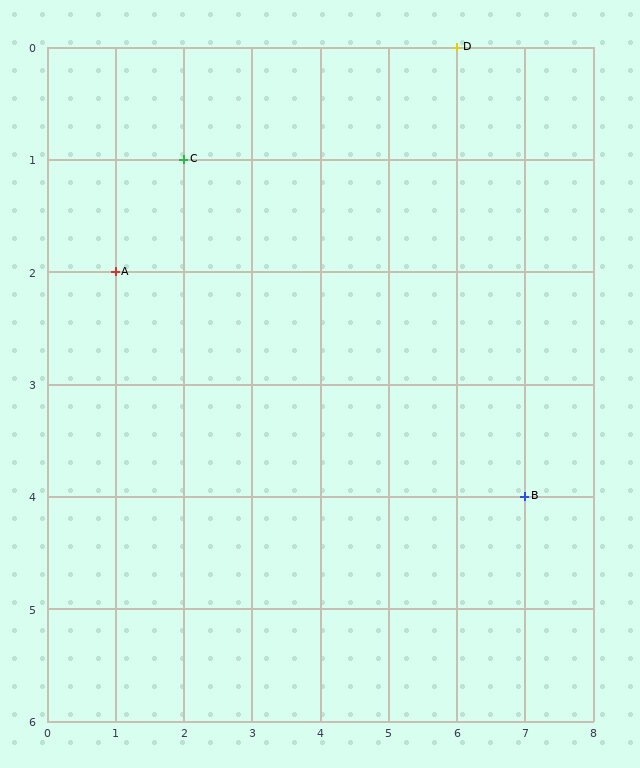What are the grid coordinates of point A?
Point A is at grid coordinates (1, 2).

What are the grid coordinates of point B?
Point B is at grid coordinates (7, 4).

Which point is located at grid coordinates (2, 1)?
Point C is at (2, 1).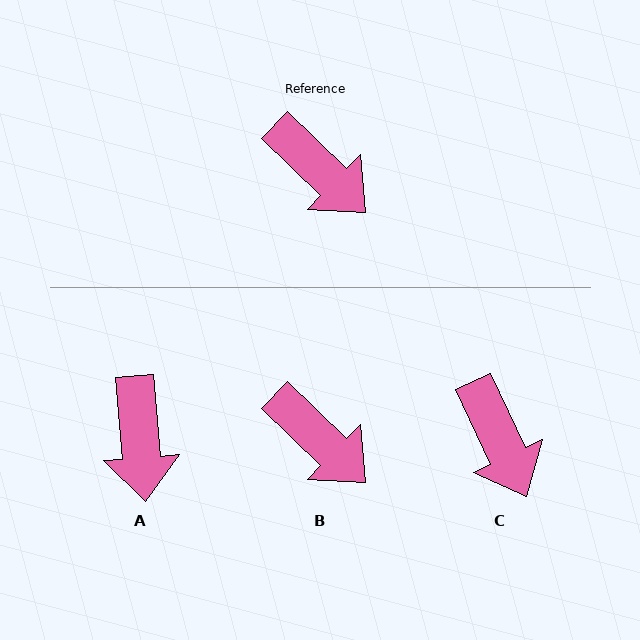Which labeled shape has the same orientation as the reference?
B.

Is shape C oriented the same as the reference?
No, it is off by about 21 degrees.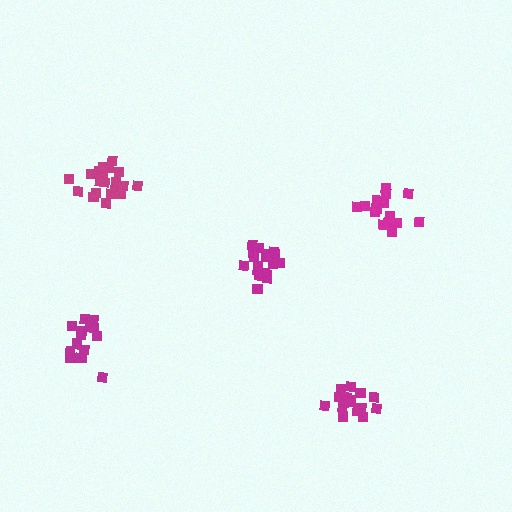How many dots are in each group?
Group 1: 20 dots, Group 2: 15 dots, Group 3: 20 dots, Group 4: 16 dots, Group 5: 21 dots (92 total).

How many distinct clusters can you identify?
There are 5 distinct clusters.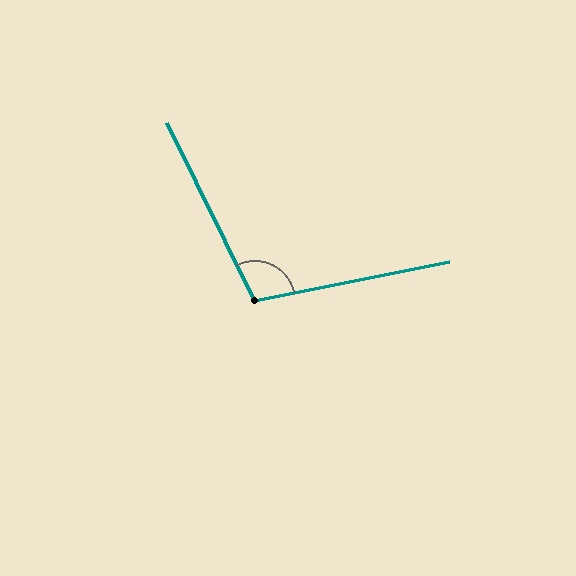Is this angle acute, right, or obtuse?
It is obtuse.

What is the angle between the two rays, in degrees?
Approximately 105 degrees.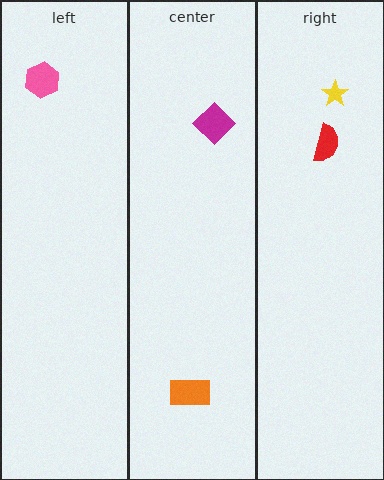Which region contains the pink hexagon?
The left region.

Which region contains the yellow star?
The right region.